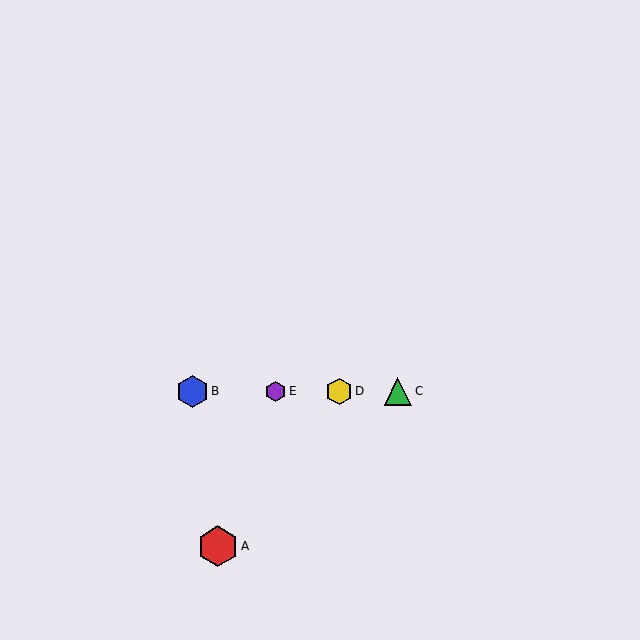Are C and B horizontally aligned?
Yes, both are at y≈391.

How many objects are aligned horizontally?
4 objects (B, C, D, E) are aligned horizontally.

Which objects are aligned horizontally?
Objects B, C, D, E are aligned horizontally.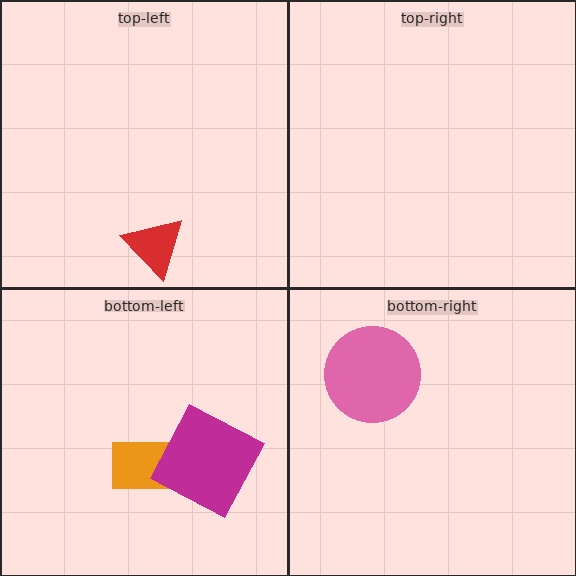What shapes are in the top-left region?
The red triangle.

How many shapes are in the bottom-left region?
2.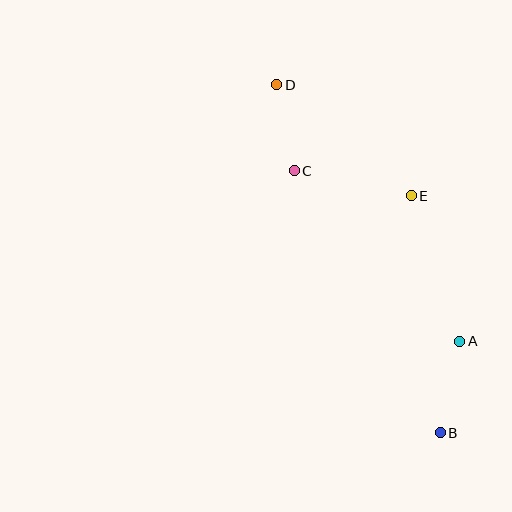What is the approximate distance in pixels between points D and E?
The distance between D and E is approximately 174 pixels.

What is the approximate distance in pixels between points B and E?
The distance between B and E is approximately 239 pixels.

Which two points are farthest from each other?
Points B and D are farthest from each other.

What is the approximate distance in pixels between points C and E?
The distance between C and E is approximately 120 pixels.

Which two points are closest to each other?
Points C and D are closest to each other.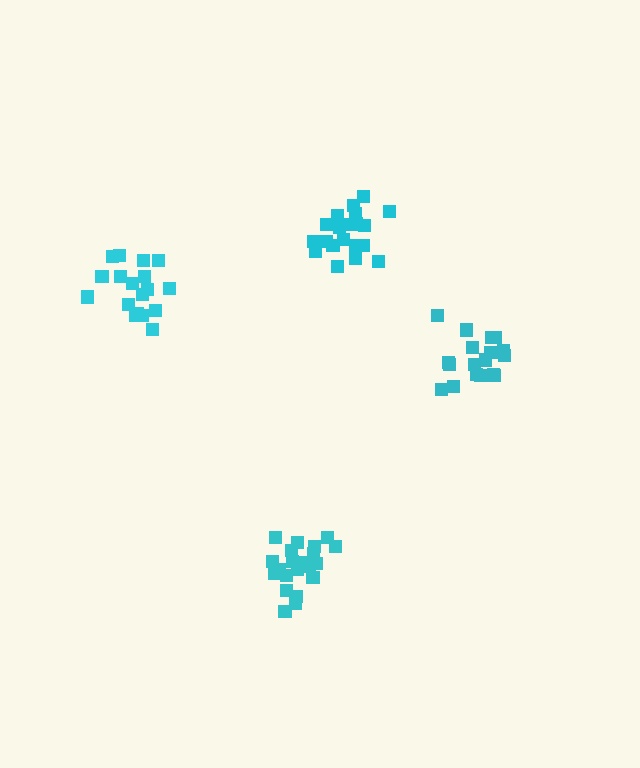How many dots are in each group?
Group 1: 18 dots, Group 2: 19 dots, Group 3: 21 dots, Group 4: 21 dots (79 total).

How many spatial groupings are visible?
There are 4 spatial groupings.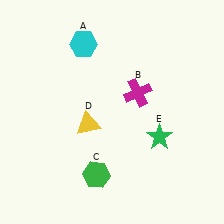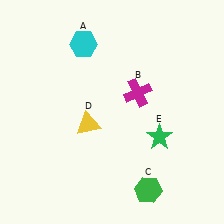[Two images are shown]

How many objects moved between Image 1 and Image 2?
1 object moved between the two images.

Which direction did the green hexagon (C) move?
The green hexagon (C) moved right.